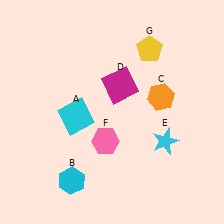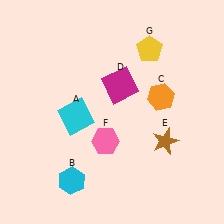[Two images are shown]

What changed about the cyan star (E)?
In Image 1, E is cyan. In Image 2, it changed to brown.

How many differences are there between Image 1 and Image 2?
There is 1 difference between the two images.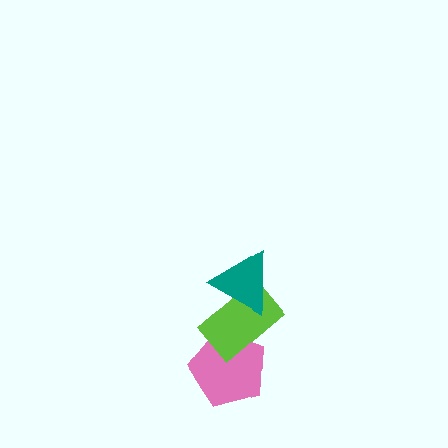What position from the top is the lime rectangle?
The lime rectangle is 2nd from the top.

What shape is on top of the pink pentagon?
The lime rectangle is on top of the pink pentagon.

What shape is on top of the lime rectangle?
The teal triangle is on top of the lime rectangle.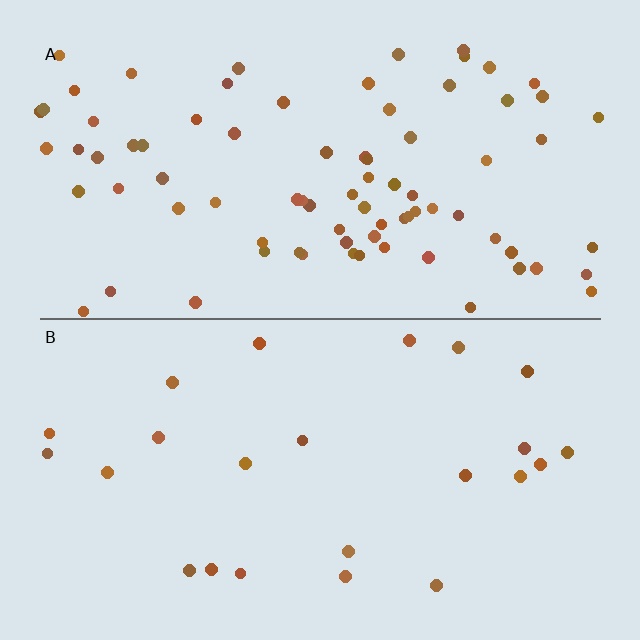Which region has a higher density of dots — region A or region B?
A (the top).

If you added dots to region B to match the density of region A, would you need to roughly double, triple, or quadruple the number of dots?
Approximately triple.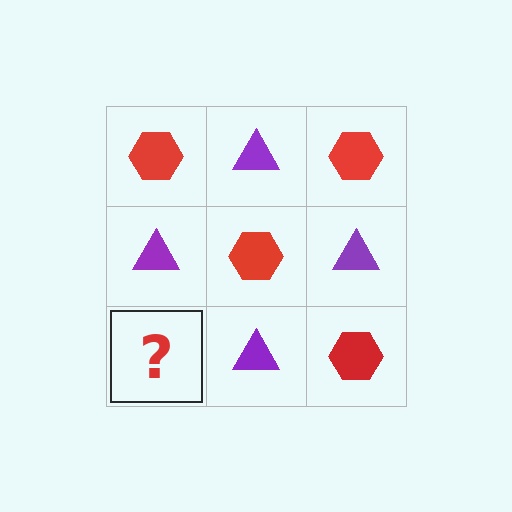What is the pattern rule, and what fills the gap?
The rule is that it alternates red hexagon and purple triangle in a checkerboard pattern. The gap should be filled with a red hexagon.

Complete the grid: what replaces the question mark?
The question mark should be replaced with a red hexagon.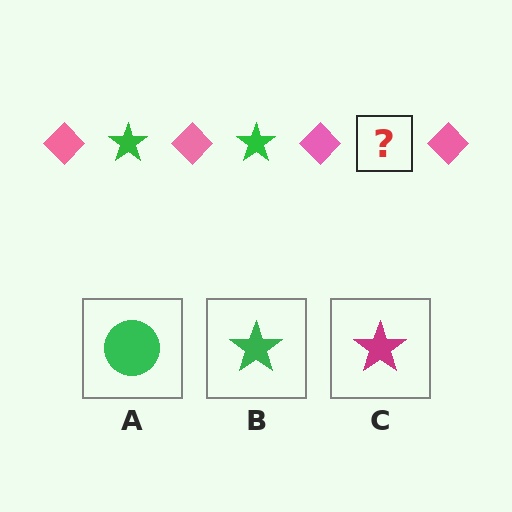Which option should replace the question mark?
Option B.